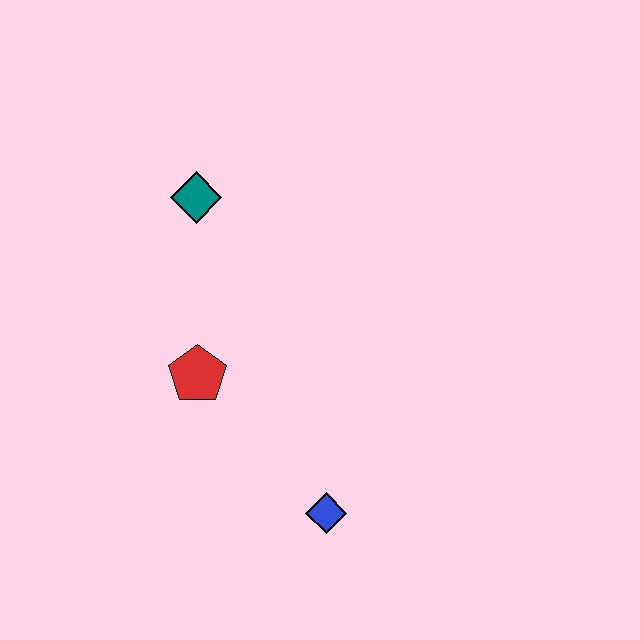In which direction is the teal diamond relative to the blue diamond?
The teal diamond is above the blue diamond.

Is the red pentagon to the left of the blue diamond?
Yes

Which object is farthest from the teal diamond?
The blue diamond is farthest from the teal diamond.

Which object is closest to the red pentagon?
The teal diamond is closest to the red pentagon.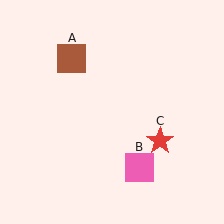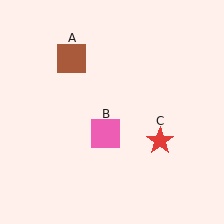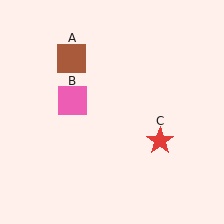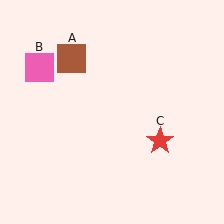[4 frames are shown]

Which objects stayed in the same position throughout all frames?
Brown square (object A) and red star (object C) remained stationary.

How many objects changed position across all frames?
1 object changed position: pink square (object B).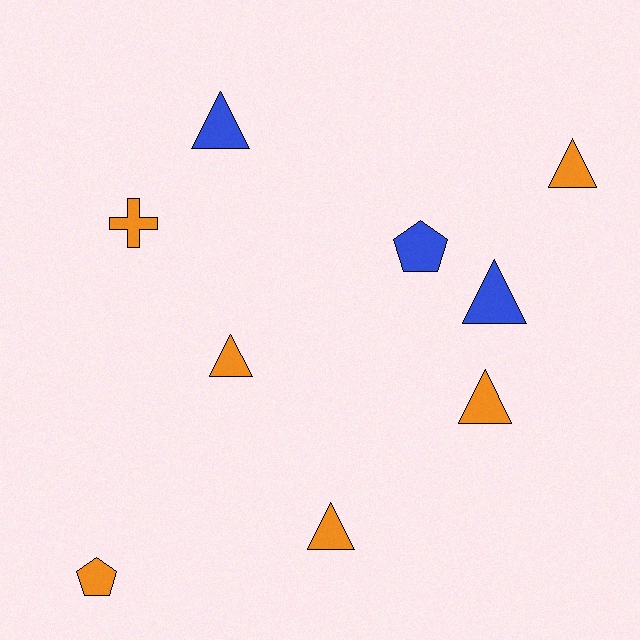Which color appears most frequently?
Orange, with 6 objects.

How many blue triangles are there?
There are 2 blue triangles.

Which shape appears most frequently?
Triangle, with 6 objects.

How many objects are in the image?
There are 9 objects.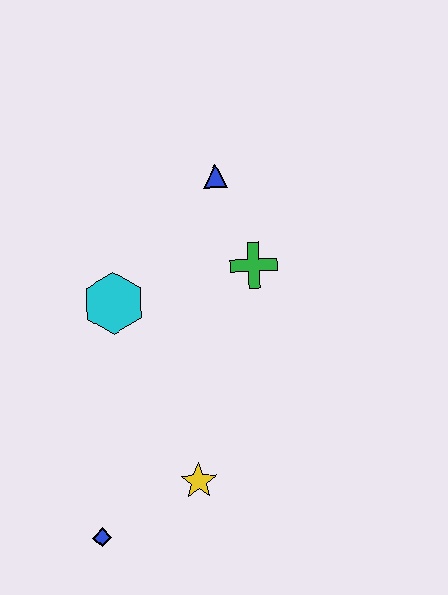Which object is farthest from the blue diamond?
The blue triangle is farthest from the blue diamond.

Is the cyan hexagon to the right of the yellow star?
No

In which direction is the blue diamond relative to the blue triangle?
The blue diamond is below the blue triangle.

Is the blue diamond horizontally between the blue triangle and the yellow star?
No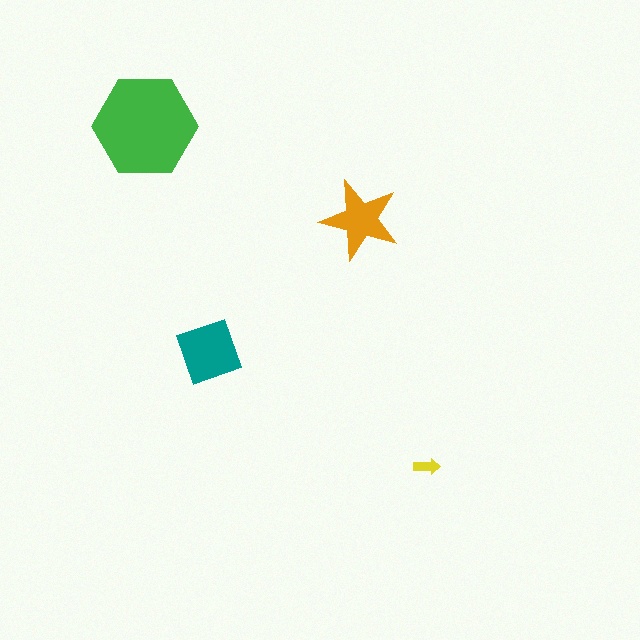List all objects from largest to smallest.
The green hexagon, the teal diamond, the orange star, the yellow arrow.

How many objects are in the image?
There are 4 objects in the image.